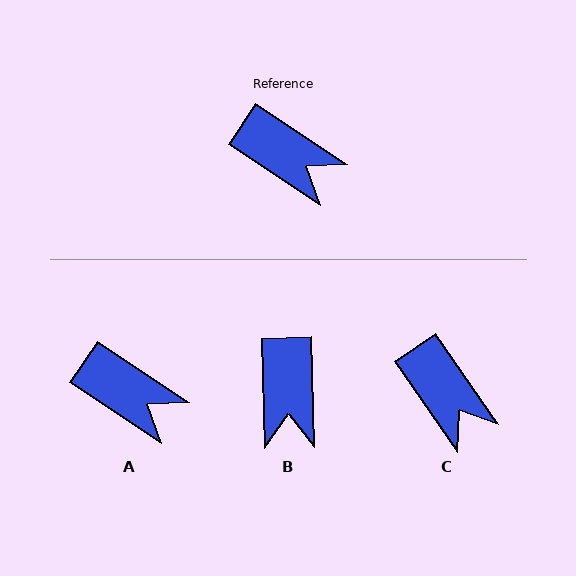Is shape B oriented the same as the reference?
No, it is off by about 55 degrees.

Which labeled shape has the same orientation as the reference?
A.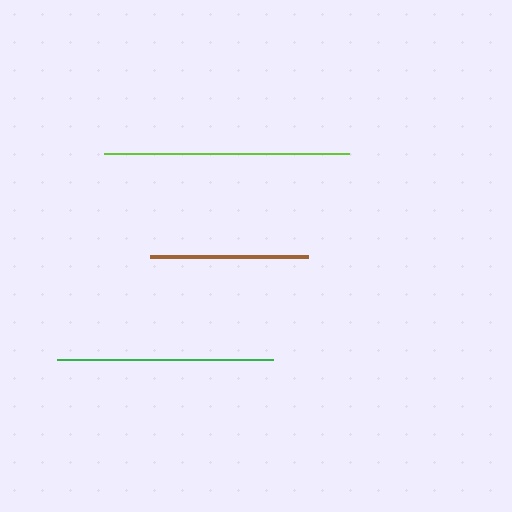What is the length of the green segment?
The green segment is approximately 216 pixels long.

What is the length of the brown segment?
The brown segment is approximately 159 pixels long.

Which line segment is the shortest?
The brown line is the shortest at approximately 159 pixels.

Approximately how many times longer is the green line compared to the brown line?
The green line is approximately 1.4 times the length of the brown line.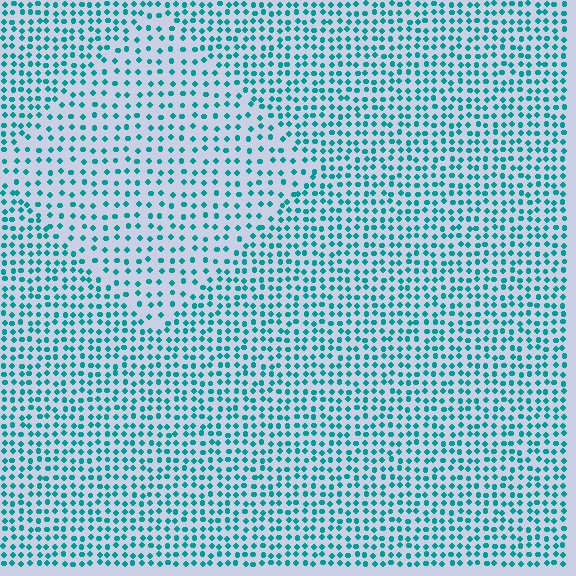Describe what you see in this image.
The image contains small teal elements arranged at two different densities. A diamond-shaped region is visible where the elements are less densely packed than the surrounding area.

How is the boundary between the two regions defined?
The boundary is defined by a change in element density (approximately 1.7x ratio). All elements are the same color, size, and shape.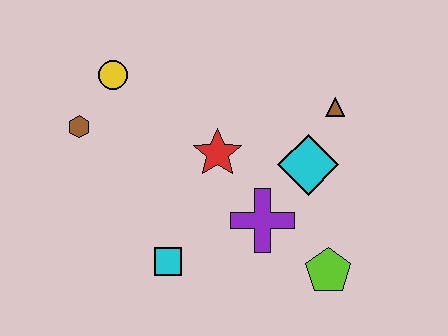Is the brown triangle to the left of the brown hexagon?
No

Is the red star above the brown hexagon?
No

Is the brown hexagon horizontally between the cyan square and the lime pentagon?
No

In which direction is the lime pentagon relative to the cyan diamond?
The lime pentagon is below the cyan diamond.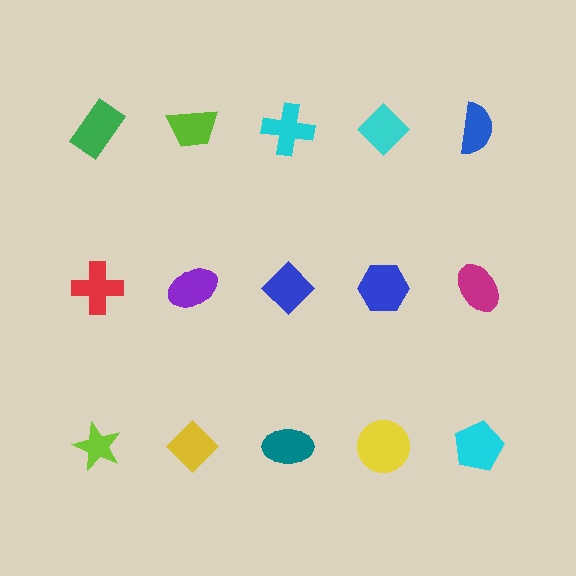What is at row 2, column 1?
A red cross.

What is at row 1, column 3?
A cyan cross.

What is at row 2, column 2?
A purple ellipse.